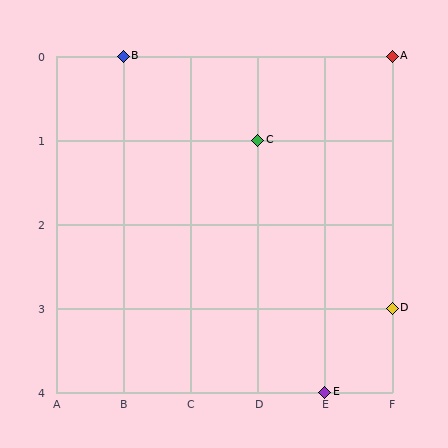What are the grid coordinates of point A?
Point A is at grid coordinates (F, 0).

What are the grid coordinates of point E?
Point E is at grid coordinates (E, 4).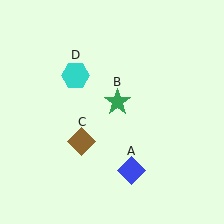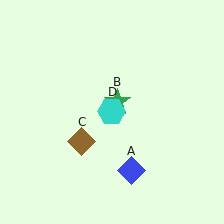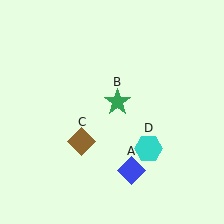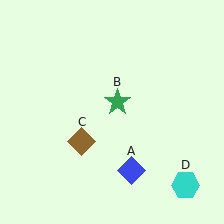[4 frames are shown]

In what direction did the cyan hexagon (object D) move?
The cyan hexagon (object D) moved down and to the right.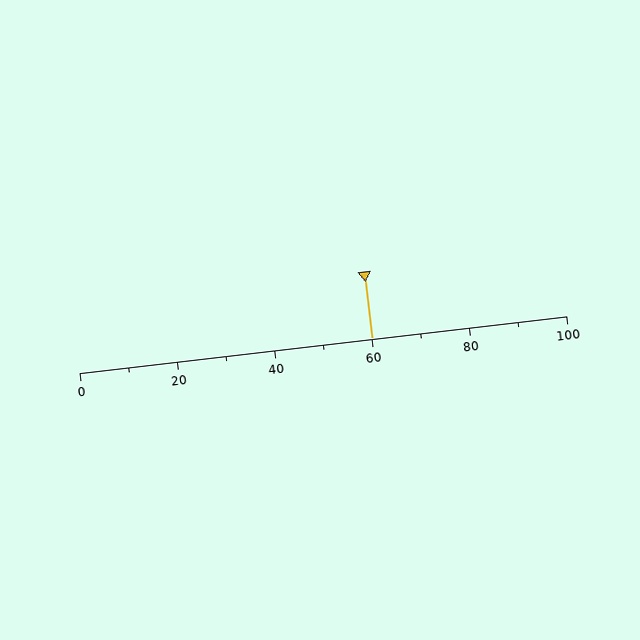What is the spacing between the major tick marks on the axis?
The major ticks are spaced 20 apart.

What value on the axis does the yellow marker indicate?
The marker indicates approximately 60.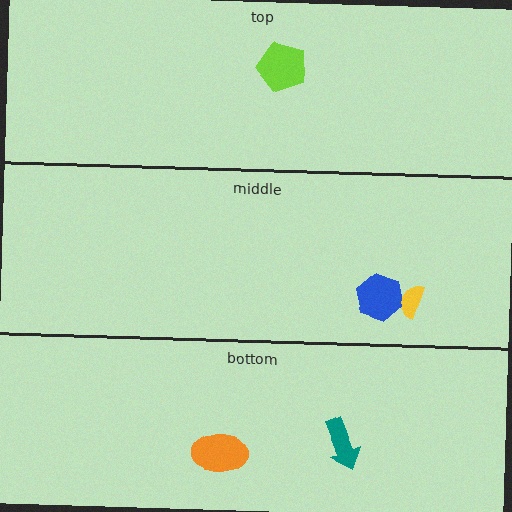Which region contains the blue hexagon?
The middle region.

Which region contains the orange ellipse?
The bottom region.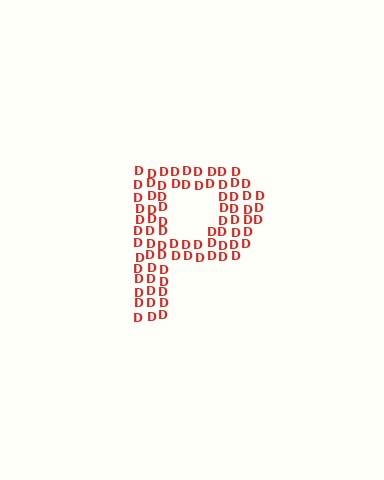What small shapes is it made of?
It is made of small letter D's.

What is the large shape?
The large shape is the letter P.